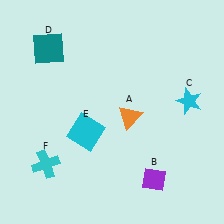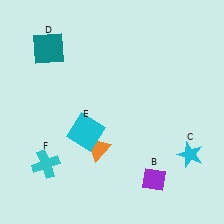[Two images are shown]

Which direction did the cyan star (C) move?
The cyan star (C) moved down.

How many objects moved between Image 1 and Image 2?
2 objects moved between the two images.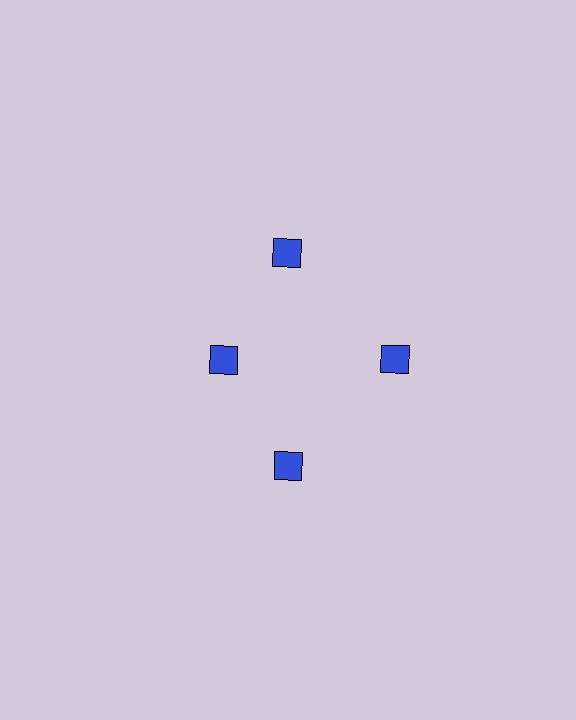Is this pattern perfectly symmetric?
No. The 4 blue diamonds are arranged in a ring, but one element near the 9 o'clock position is pulled inward toward the center, breaking the 4-fold rotational symmetry.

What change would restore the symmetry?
The symmetry would be restored by moving it outward, back onto the ring so that all 4 diamonds sit at equal angles and equal distance from the center.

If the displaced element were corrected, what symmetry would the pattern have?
It would have 4-fold rotational symmetry — the pattern would map onto itself every 90 degrees.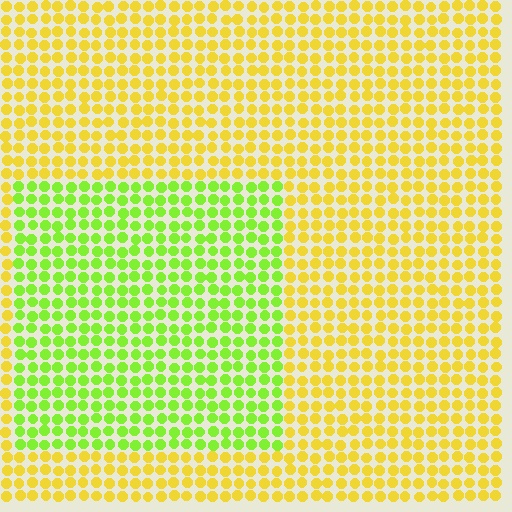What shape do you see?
I see a rectangle.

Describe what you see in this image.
The image is filled with small yellow elements in a uniform arrangement. A rectangle-shaped region is visible where the elements are tinted to a slightly different hue, forming a subtle color boundary.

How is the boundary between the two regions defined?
The boundary is defined purely by a slight shift in hue (about 44 degrees). Spacing, size, and orientation are identical on both sides.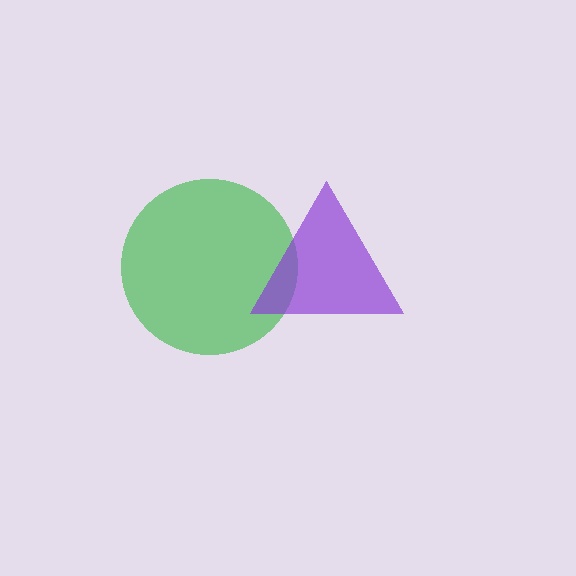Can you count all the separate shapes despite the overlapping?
Yes, there are 2 separate shapes.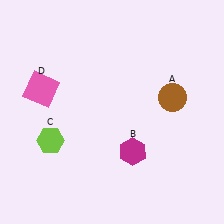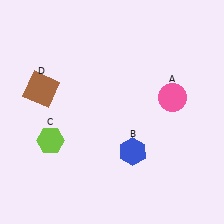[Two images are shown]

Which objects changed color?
A changed from brown to pink. B changed from magenta to blue. D changed from pink to brown.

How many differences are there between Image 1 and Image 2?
There are 3 differences between the two images.